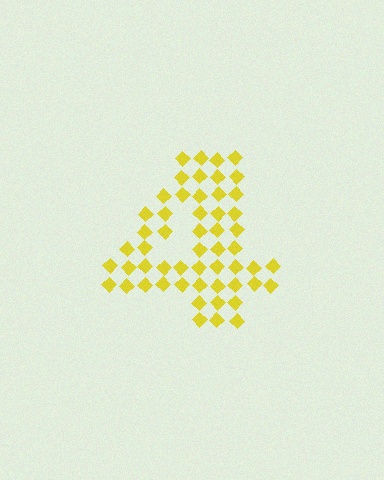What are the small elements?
The small elements are diamonds.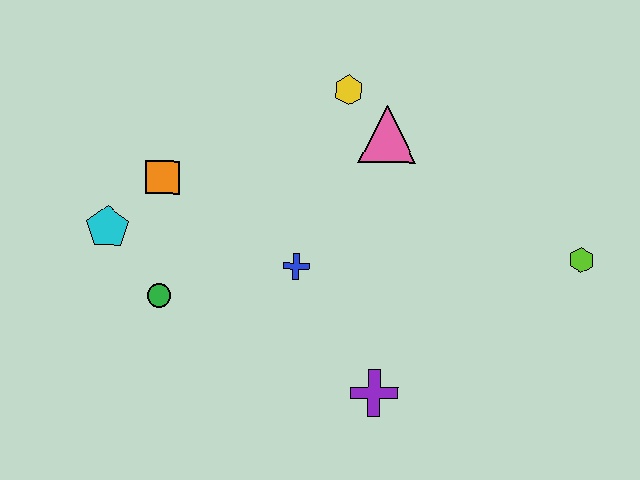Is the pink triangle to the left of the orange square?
No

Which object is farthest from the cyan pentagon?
The lime hexagon is farthest from the cyan pentagon.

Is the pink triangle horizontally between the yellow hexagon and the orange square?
No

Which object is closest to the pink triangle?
The yellow hexagon is closest to the pink triangle.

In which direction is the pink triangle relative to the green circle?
The pink triangle is to the right of the green circle.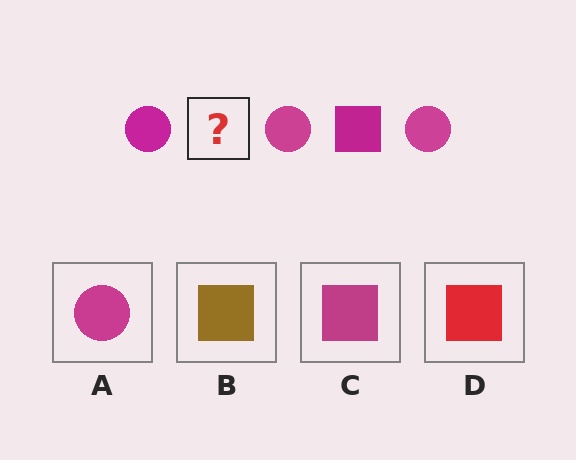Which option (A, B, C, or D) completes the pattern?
C.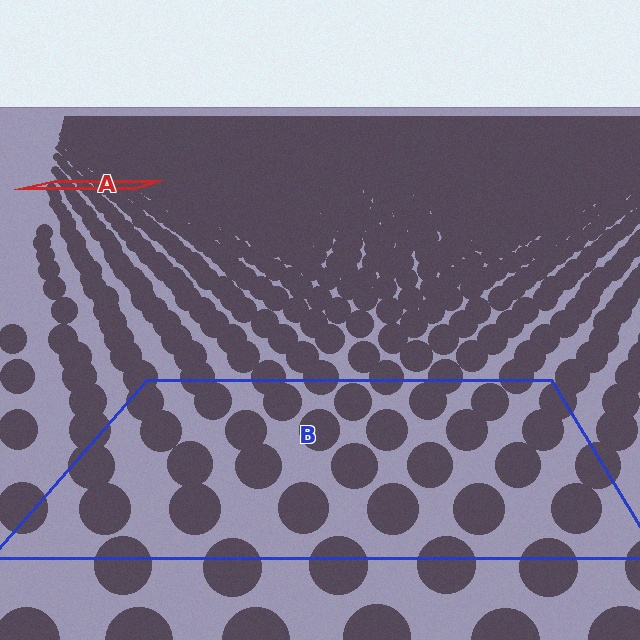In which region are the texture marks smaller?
The texture marks are smaller in region A, because it is farther away.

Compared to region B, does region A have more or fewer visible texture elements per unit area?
Region A has more texture elements per unit area — they are packed more densely because it is farther away.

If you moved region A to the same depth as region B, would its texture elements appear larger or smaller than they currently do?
They would appear larger. At a closer depth, the same texture elements are projected at a bigger on-screen size.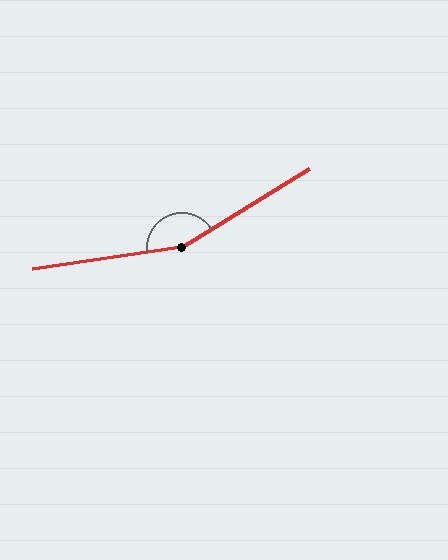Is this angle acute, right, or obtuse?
It is obtuse.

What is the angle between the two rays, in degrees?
Approximately 157 degrees.